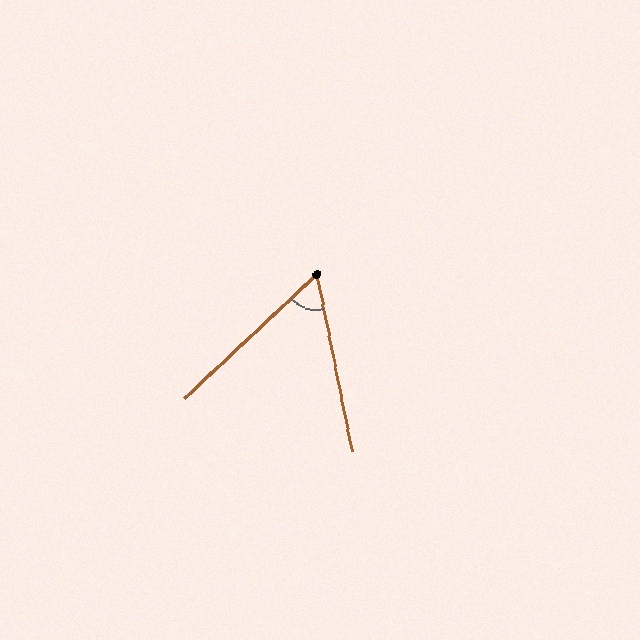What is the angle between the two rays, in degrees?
Approximately 58 degrees.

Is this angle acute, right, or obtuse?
It is acute.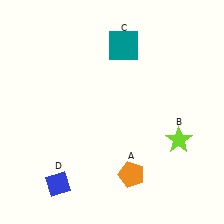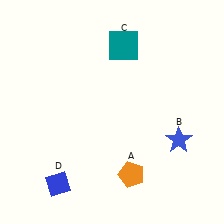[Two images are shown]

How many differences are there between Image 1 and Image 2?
There is 1 difference between the two images.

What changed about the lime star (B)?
In Image 1, B is lime. In Image 2, it changed to blue.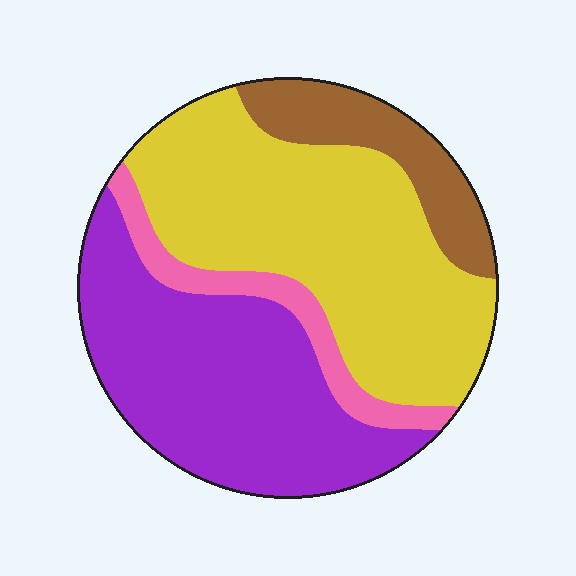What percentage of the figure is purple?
Purple covers around 35% of the figure.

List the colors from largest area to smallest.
From largest to smallest: yellow, purple, brown, pink.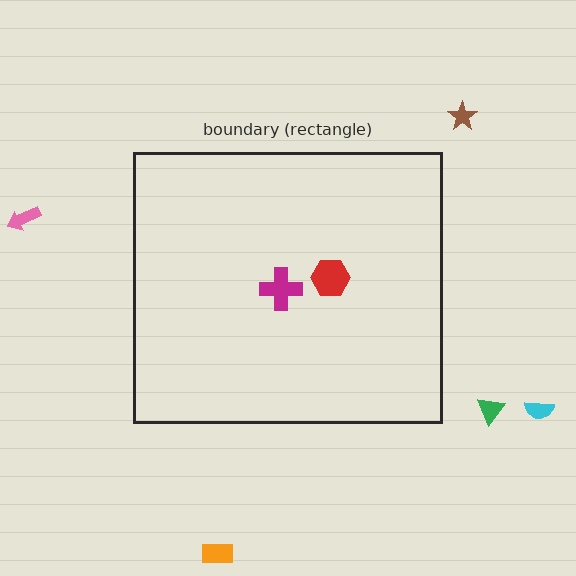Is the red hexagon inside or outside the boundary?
Inside.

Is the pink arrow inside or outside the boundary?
Outside.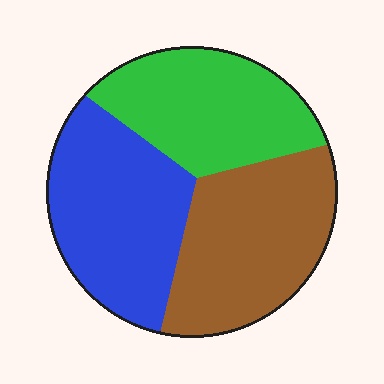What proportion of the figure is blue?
Blue takes up about one third (1/3) of the figure.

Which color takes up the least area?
Green, at roughly 30%.